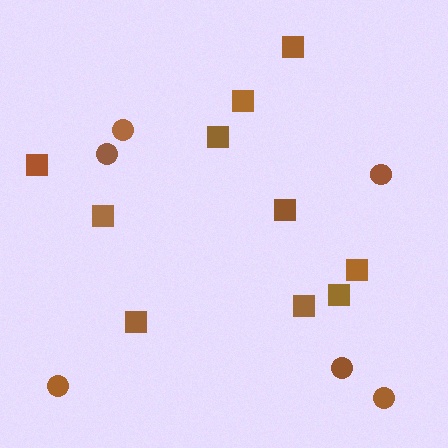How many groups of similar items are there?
There are 2 groups: one group of squares (10) and one group of circles (6).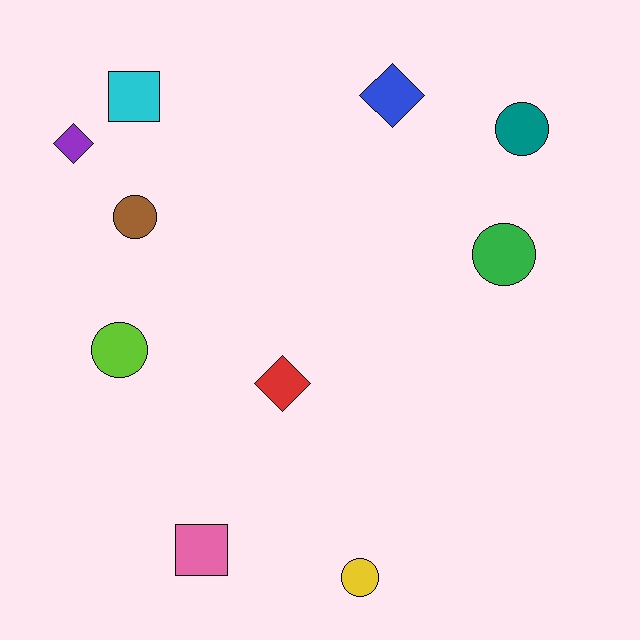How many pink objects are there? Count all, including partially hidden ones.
There is 1 pink object.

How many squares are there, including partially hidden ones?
There are 2 squares.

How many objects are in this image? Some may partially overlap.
There are 10 objects.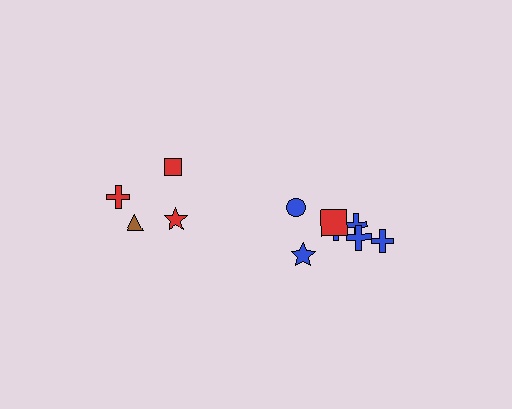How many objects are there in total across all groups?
There are 11 objects.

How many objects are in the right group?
There are 7 objects.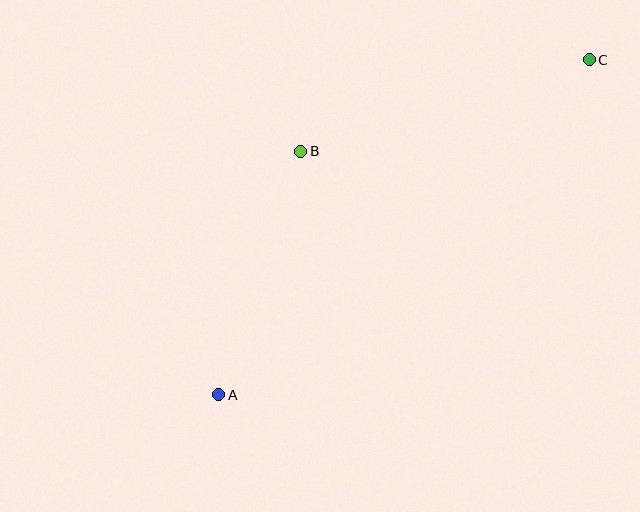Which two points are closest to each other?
Points A and B are closest to each other.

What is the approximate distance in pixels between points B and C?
The distance between B and C is approximately 302 pixels.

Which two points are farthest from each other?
Points A and C are farthest from each other.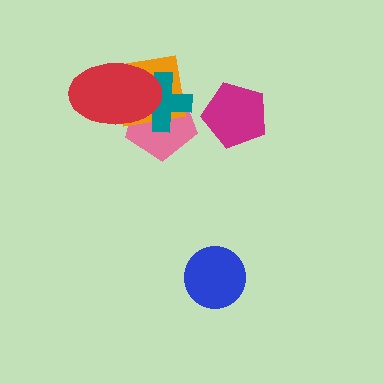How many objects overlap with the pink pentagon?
3 objects overlap with the pink pentagon.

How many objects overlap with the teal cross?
3 objects overlap with the teal cross.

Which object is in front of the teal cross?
The red ellipse is in front of the teal cross.